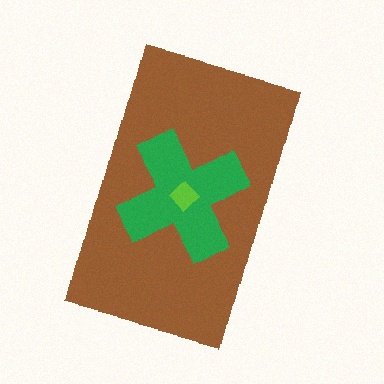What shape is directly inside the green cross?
The lime diamond.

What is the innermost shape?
The lime diamond.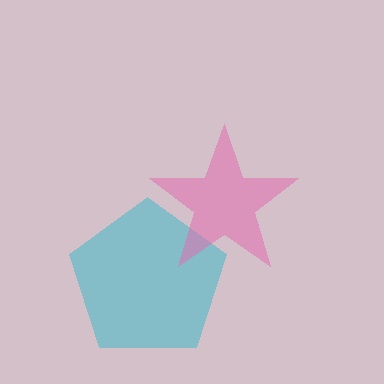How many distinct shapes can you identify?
There are 2 distinct shapes: a cyan pentagon, a pink star.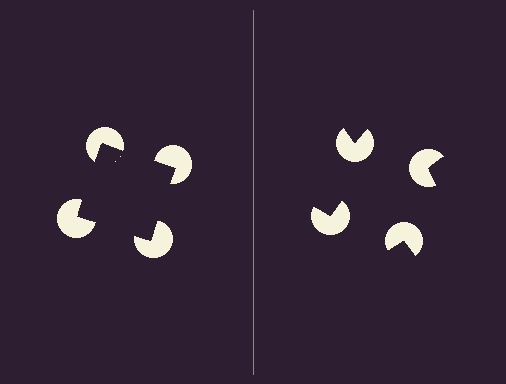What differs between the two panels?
The pac-man discs are positioned identically on both sides; only the wedge orientations differ. On the left they align to a square; on the right they are misaligned.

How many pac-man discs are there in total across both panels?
8 — 4 on each side.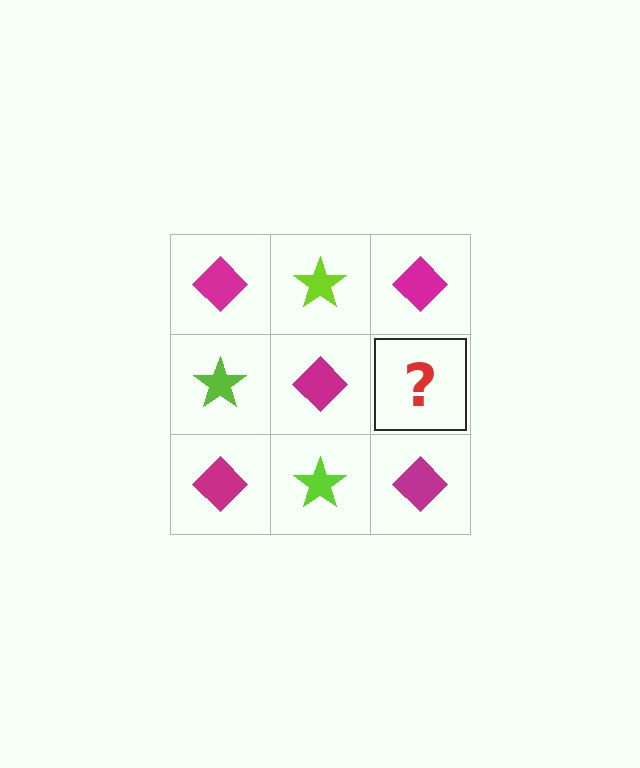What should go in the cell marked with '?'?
The missing cell should contain a lime star.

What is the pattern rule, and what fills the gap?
The rule is that it alternates magenta diamond and lime star in a checkerboard pattern. The gap should be filled with a lime star.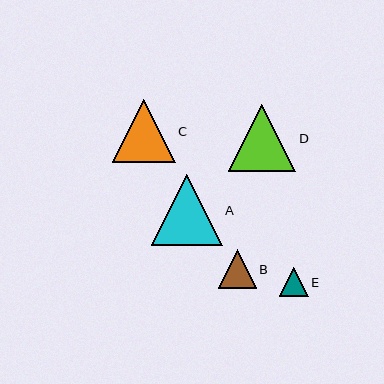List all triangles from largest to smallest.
From largest to smallest: A, D, C, B, E.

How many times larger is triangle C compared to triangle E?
Triangle C is approximately 2.1 times the size of triangle E.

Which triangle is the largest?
Triangle A is the largest with a size of approximately 71 pixels.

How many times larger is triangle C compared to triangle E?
Triangle C is approximately 2.1 times the size of triangle E.